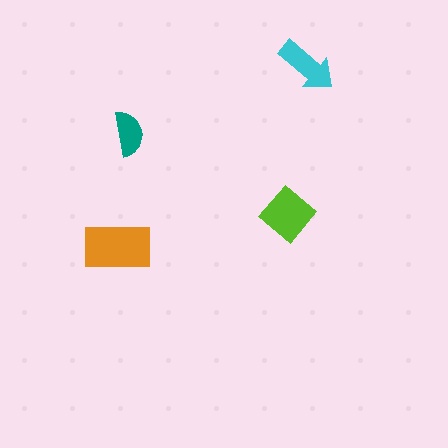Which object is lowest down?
The orange rectangle is bottommost.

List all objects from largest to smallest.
The orange rectangle, the lime diamond, the cyan arrow, the teal semicircle.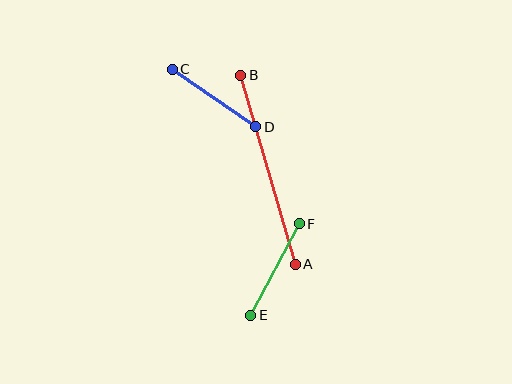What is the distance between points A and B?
The distance is approximately 197 pixels.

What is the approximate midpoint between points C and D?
The midpoint is at approximately (214, 98) pixels.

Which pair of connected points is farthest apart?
Points A and B are farthest apart.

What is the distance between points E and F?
The distance is approximately 104 pixels.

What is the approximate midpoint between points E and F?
The midpoint is at approximately (275, 269) pixels.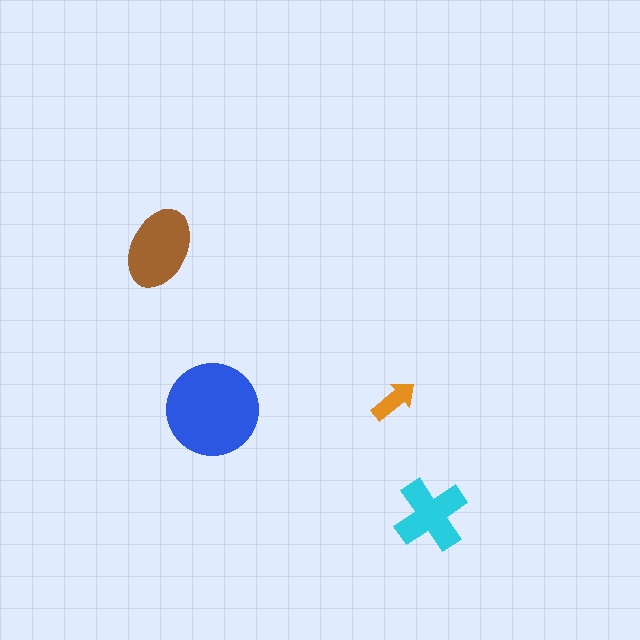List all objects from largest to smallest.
The blue circle, the brown ellipse, the cyan cross, the orange arrow.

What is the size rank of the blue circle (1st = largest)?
1st.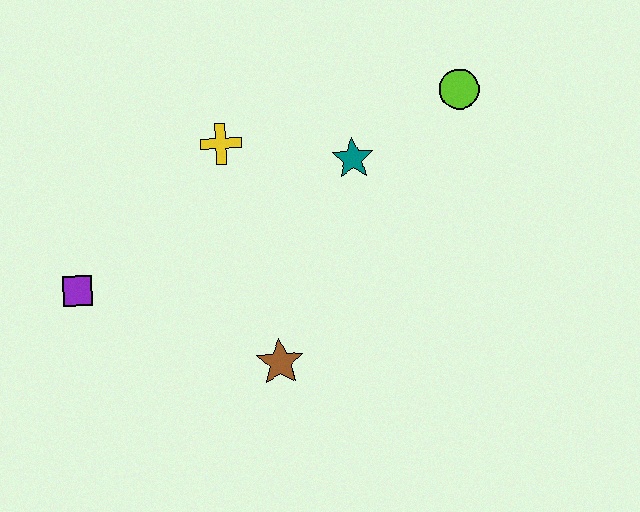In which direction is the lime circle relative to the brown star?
The lime circle is above the brown star.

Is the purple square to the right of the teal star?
No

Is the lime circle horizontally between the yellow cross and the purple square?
No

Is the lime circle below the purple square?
No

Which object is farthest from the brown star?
The lime circle is farthest from the brown star.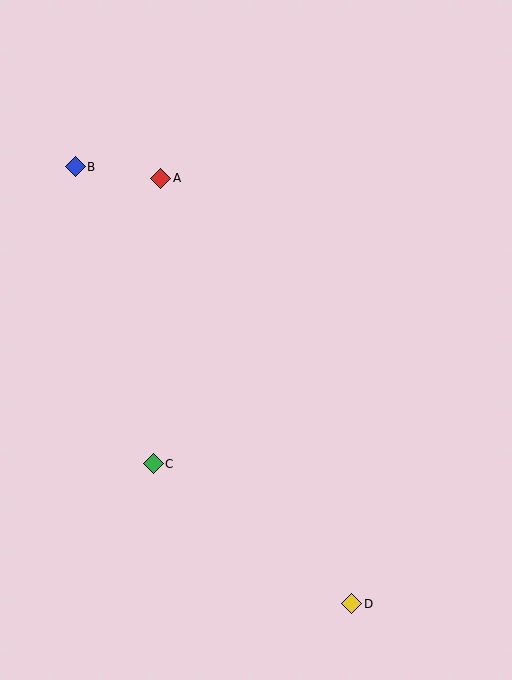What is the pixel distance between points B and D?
The distance between B and D is 517 pixels.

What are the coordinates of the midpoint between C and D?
The midpoint between C and D is at (253, 534).